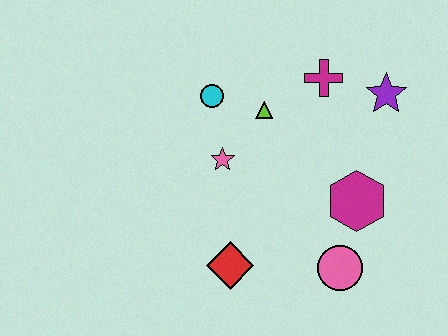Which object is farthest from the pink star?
The purple star is farthest from the pink star.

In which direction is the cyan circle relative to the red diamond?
The cyan circle is above the red diamond.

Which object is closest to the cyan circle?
The lime triangle is closest to the cyan circle.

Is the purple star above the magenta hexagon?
Yes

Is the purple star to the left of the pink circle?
No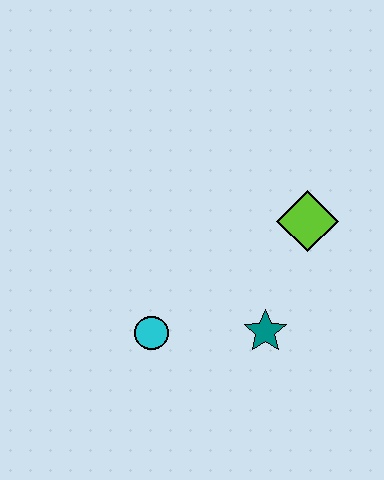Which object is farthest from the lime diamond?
The cyan circle is farthest from the lime diamond.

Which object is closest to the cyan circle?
The teal star is closest to the cyan circle.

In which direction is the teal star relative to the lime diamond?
The teal star is below the lime diamond.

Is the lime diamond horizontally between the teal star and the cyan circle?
No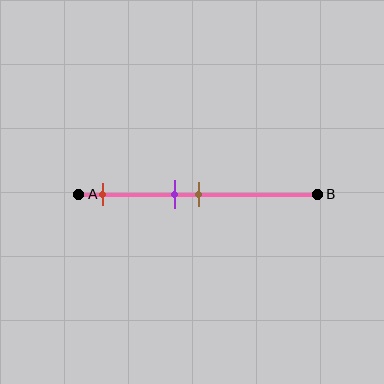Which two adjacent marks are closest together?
The purple and brown marks are the closest adjacent pair.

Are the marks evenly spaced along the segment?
No, the marks are not evenly spaced.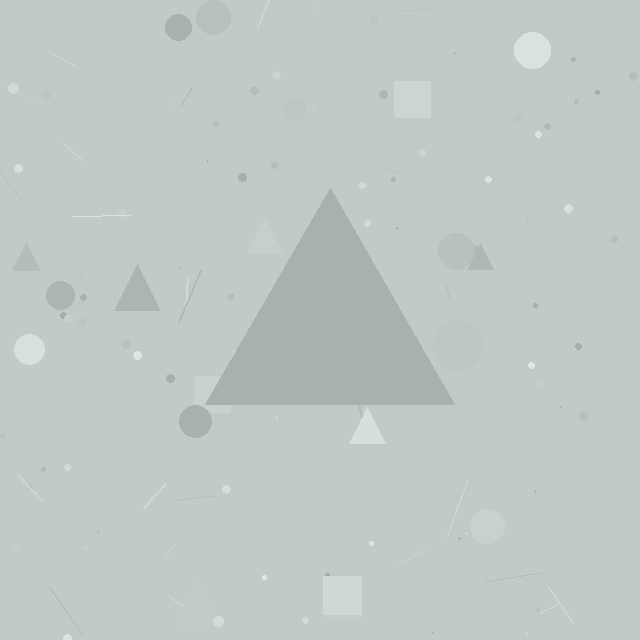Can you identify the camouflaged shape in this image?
The camouflaged shape is a triangle.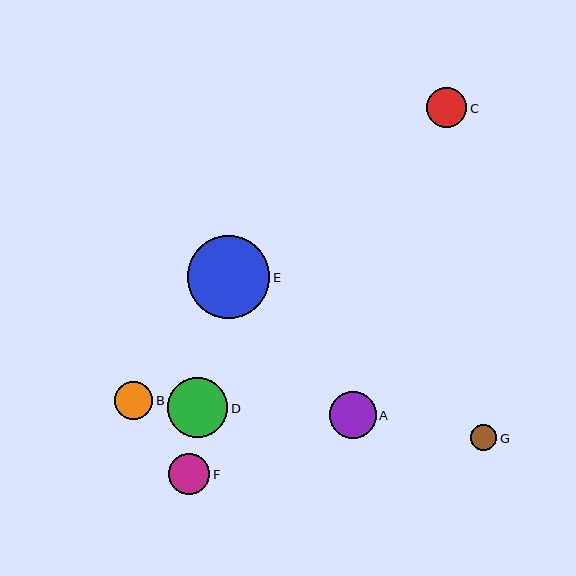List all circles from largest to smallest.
From largest to smallest: E, D, A, F, C, B, G.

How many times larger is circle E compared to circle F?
Circle E is approximately 2.0 times the size of circle F.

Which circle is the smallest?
Circle G is the smallest with a size of approximately 26 pixels.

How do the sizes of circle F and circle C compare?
Circle F and circle C are approximately the same size.